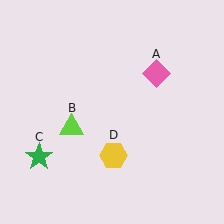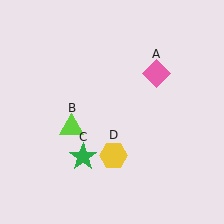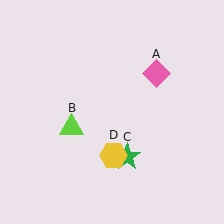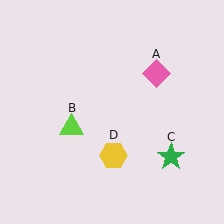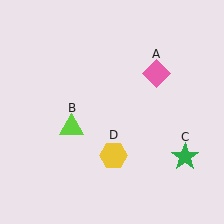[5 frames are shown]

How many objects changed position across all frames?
1 object changed position: green star (object C).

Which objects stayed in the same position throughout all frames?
Pink diamond (object A) and lime triangle (object B) and yellow hexagon (object D) remained stationary.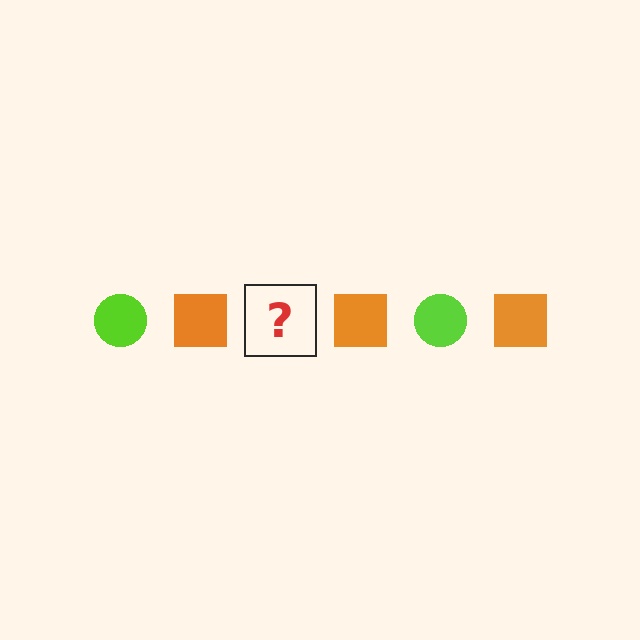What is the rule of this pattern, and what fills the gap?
The rule is that the pattern alternates between lime circle and orange square. The gap should be filled with a lime circle.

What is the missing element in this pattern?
The missing element is a lime circle.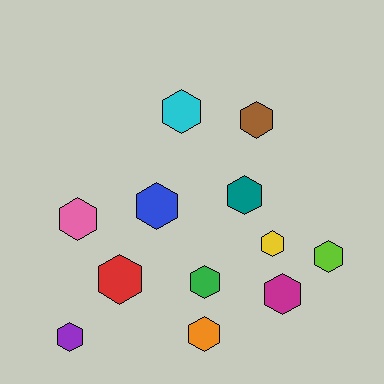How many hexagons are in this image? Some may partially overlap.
There are 12 hexagons.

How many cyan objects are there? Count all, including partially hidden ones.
There is 1 cyan object.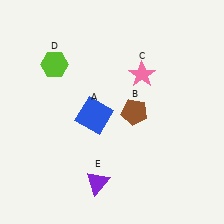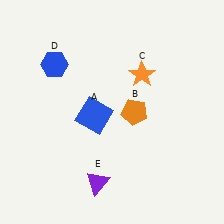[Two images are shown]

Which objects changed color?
B changed from brown to orange. C changed from pink to orange. D changed from lime to blue.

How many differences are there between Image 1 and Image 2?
There are 3 differences between the two images.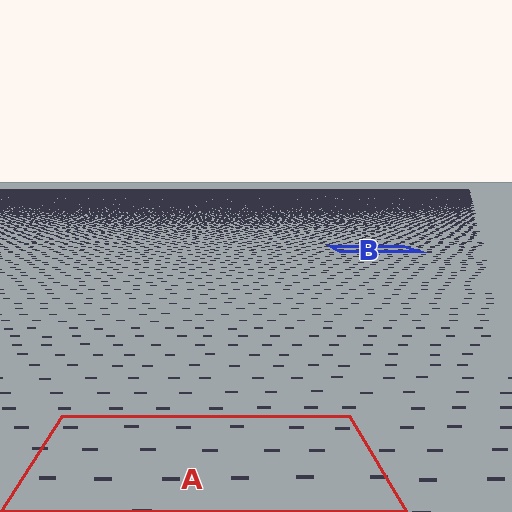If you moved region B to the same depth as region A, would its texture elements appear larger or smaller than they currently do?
They would appear larger. At a closer depth, the same texture elements are projected at a bigger on-screen size.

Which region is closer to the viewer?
Region A is closer. The texture elements there are larger and more spread out.